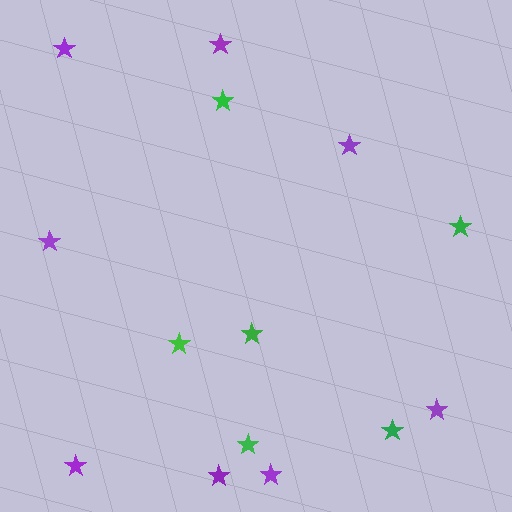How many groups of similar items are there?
There are 2 groups: one group of purple stars (8) and one group of green stars (6).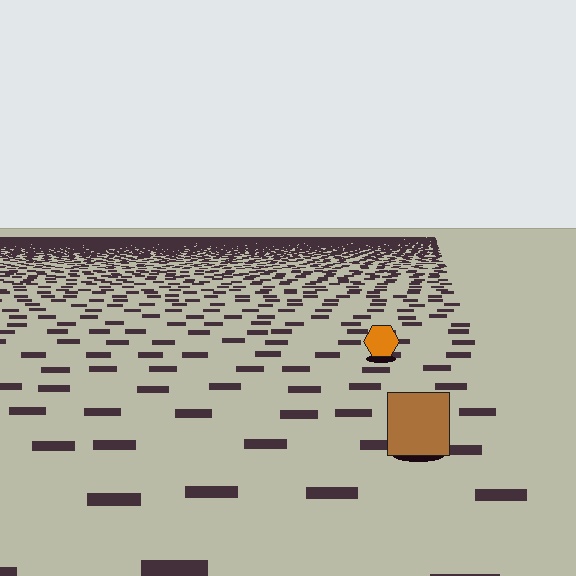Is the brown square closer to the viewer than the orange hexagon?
Yes. The brown square is closer — you can tell from the texture gradient: the ground texture is coarser near it.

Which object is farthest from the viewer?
The orange hexagon is farthest from the viewer. It appears smaller and the ground texture around it is denser.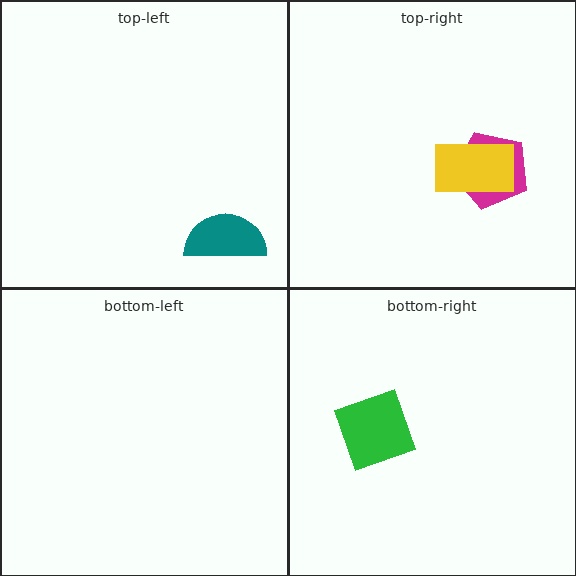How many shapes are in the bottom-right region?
1.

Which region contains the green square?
The bottom-right region.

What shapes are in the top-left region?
The teal semicircle.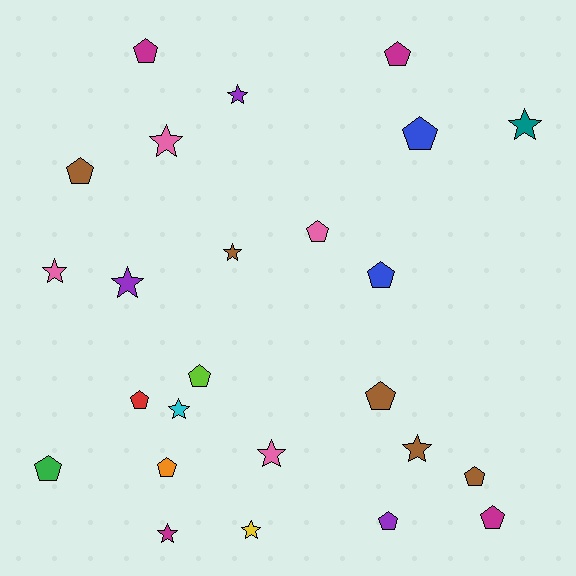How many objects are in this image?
There are 25 objects.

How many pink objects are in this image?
There are 4 pink objects.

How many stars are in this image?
There are 11 stars.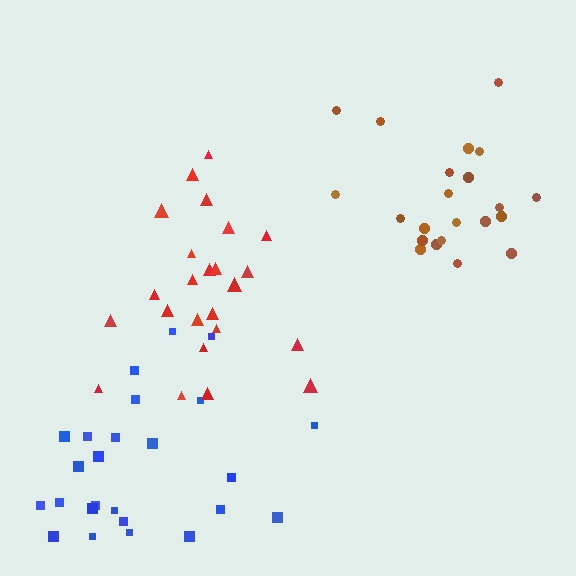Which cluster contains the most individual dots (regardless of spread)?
Blue (25).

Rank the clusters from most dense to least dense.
brown, red, blue.